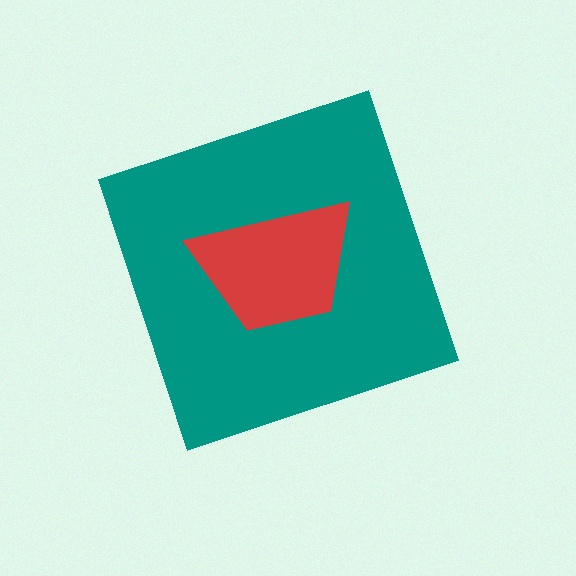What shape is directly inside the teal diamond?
The red trapezoid.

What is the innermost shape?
The red trapezoid.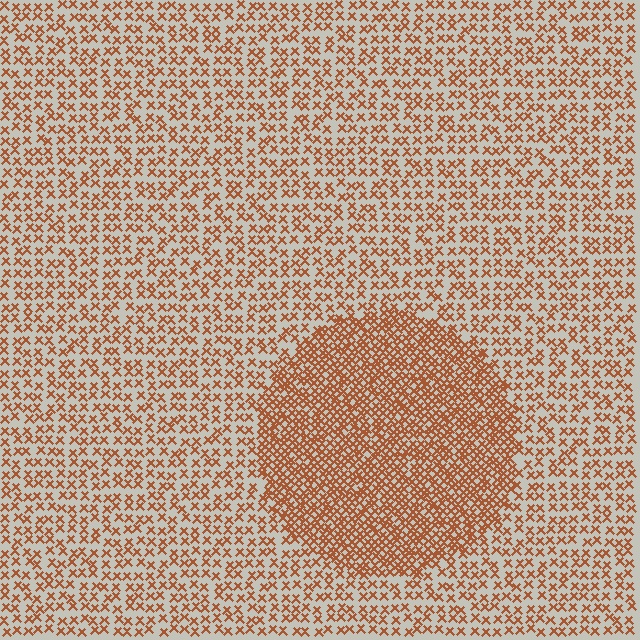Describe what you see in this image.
The image contains small brown elements arranged at two different densities. A circle-shaped region is visible where the elements are more densely packed than the surrounding area.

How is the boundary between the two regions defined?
The boundary is defined by a change in element density (approximately 2.2x ratio). All elements are the same color, size, and shape.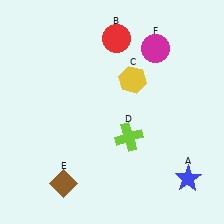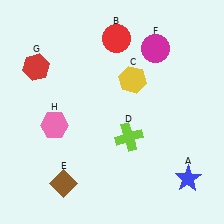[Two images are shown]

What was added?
A red hexagon (G), a pink hexagon (H) were added in Image 2.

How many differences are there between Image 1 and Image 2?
There are 2 differences between the two images.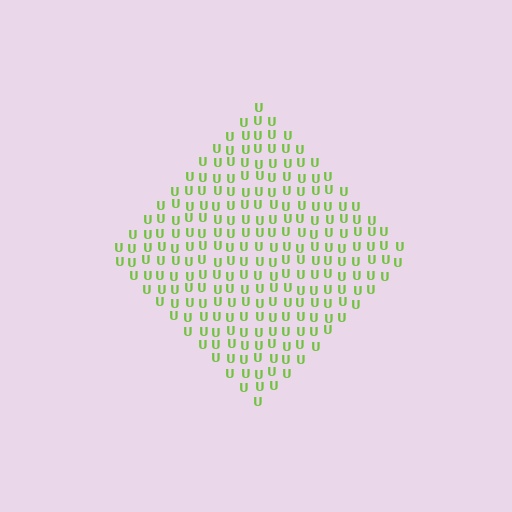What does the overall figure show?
The overall figure shows a diamond.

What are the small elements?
The small elements are letter U's.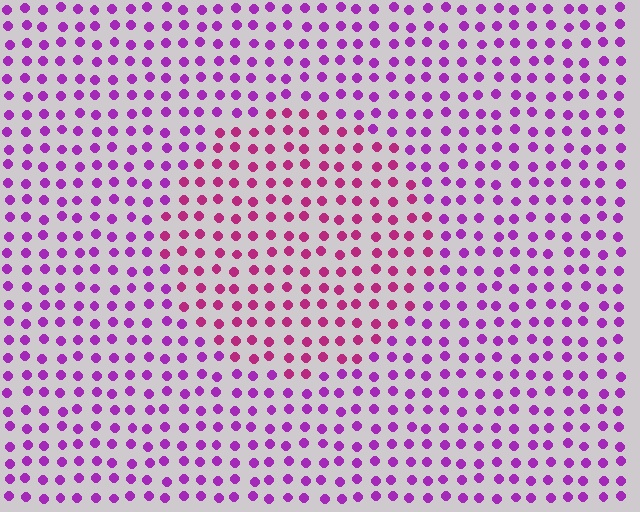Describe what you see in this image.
The image is filled with small purple elements in a uniform arrangement. A circle-shaped region is visible where the elements are tinted to a slightly different hue, forming a subtle color boundary.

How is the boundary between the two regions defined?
The boundary is defined purely by a slight shift in hue (about 32 degrees). Spacing, size, and orientation are identical on both sides.